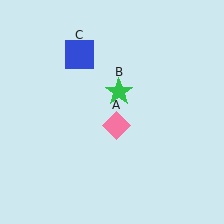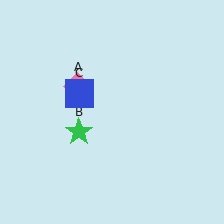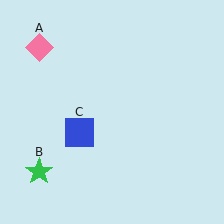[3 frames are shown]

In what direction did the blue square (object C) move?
The blue square (object C) moved down.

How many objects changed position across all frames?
3 objects changed position: pink diamond (object A), green star (object B), blue square (object C).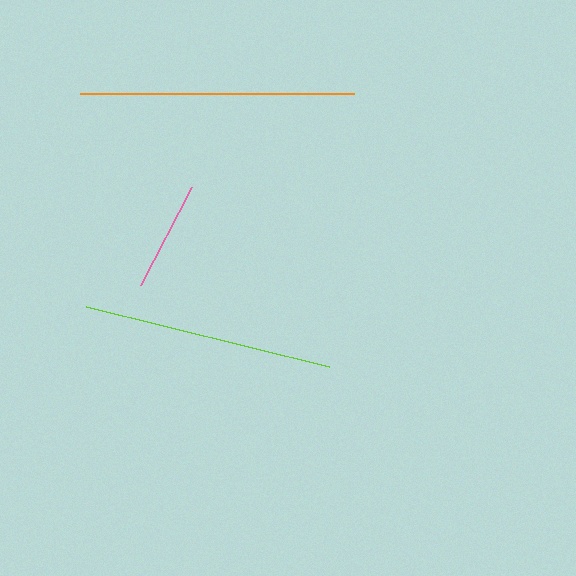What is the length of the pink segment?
The pink segment is approximately 110 pixels long.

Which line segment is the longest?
The orange line is the longest at approximately 274 pixels.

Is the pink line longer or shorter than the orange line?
The orange line is longer than the pink line.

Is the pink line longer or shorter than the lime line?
The lime line is longer than the pink line.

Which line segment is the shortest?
The pink line is the shortest at approximately 110 pixels.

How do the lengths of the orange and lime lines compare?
The orange and lime lines are approximately the same length.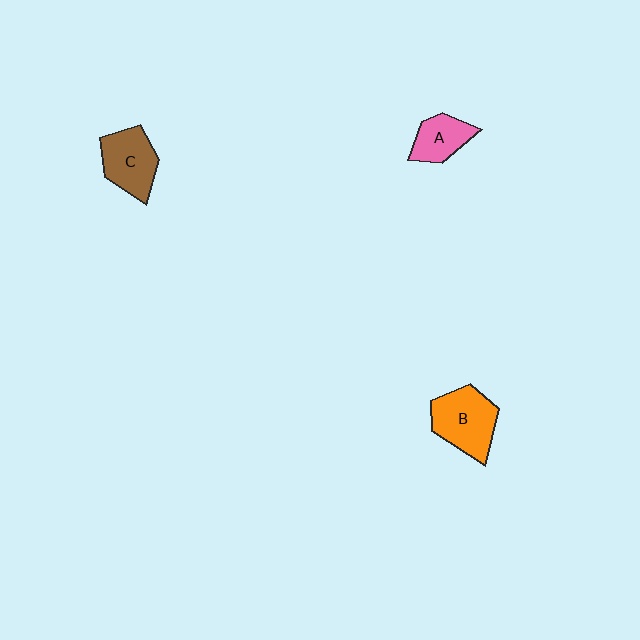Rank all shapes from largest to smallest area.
From largest to smallest: B (orange), C (brown), A (pink).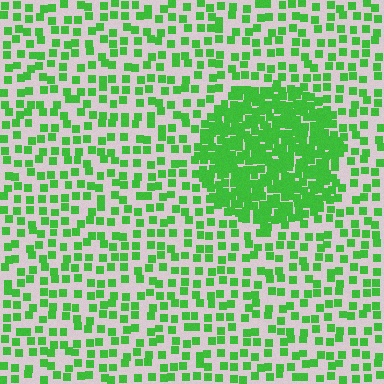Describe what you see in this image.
The image contains small green elements arranged at two different densities. A circle-shaped region is visible where the elements are more densely packed than the surrounding area.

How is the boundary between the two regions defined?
The boundary is defined by a change in element density (approximately 2.8x ratio). All elements are the same color, size, and shape.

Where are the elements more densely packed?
The elements are more densely packed inside the circle boundary.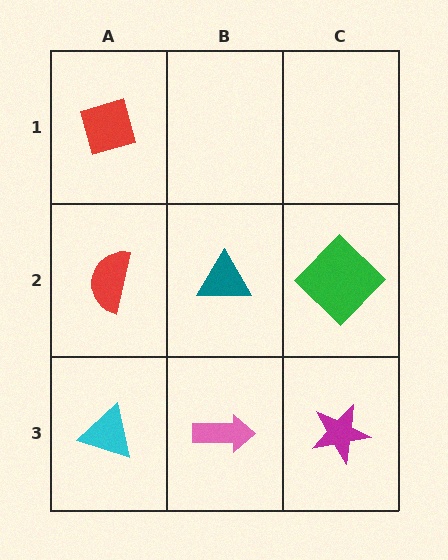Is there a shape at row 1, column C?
No, that cell is empty.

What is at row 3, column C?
A magenta star.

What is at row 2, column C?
A green diamond.